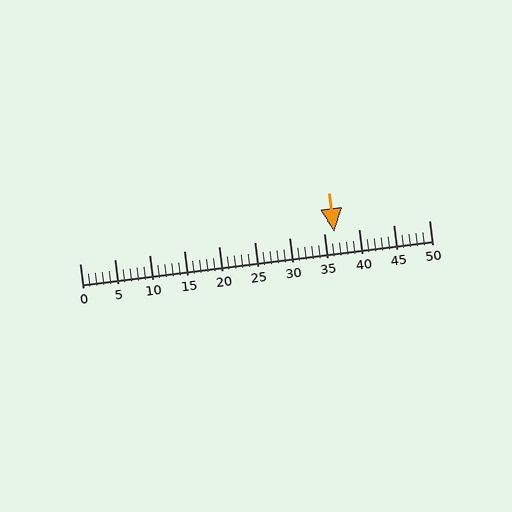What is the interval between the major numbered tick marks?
The major tick marks are spaced 5 units apart.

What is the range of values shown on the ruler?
The ruler shows values from 0 to 50.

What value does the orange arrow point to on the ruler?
The orange arrow points to approximately 36.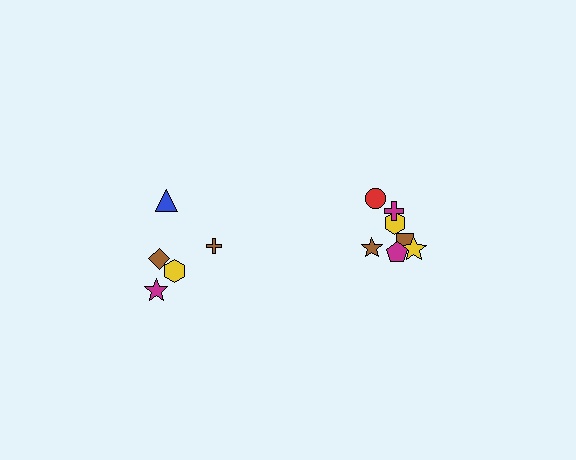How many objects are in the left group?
There are 5 objects.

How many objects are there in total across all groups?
There are 12 objects.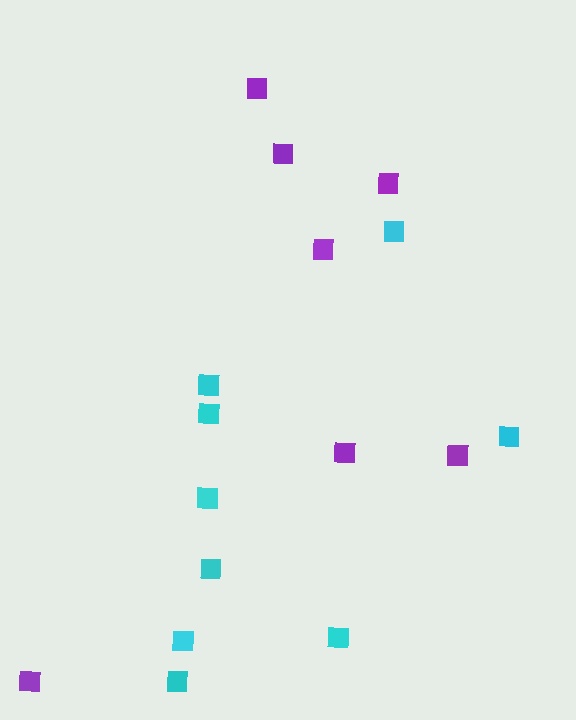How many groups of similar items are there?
There are 2 groups: one group of purple squares (7) and one group of cyan squares (9).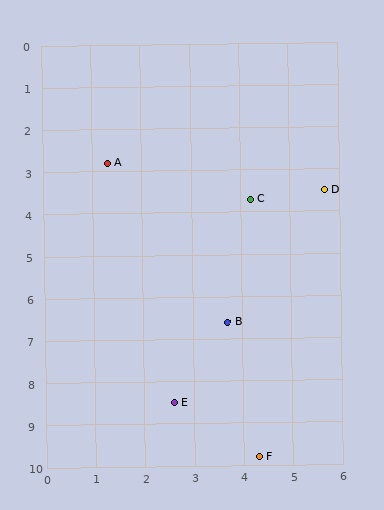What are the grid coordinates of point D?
Point D is at approximately (5.7, 3.5).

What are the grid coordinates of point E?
Point E is at approximately (2.6, 8.5).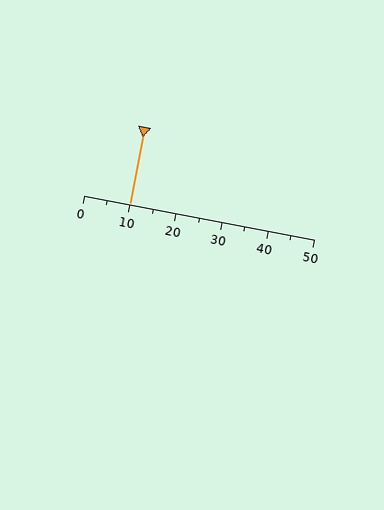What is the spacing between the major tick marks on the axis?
The major ticks are spaced 10 apart.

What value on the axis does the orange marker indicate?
The marker indicates approximately 10.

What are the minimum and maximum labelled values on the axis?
The axis runs from 0 to 50.